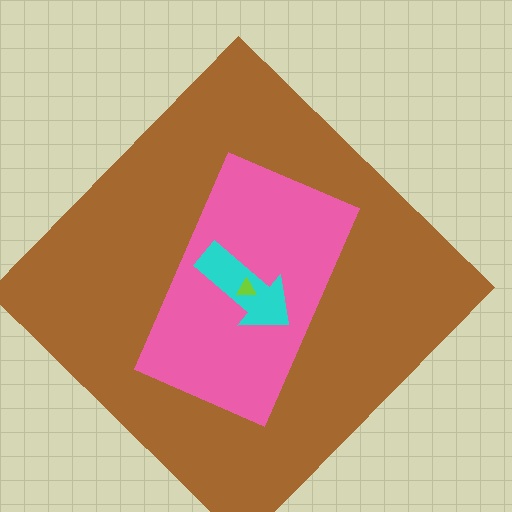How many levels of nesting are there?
4.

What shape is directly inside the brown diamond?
The pink rectangle.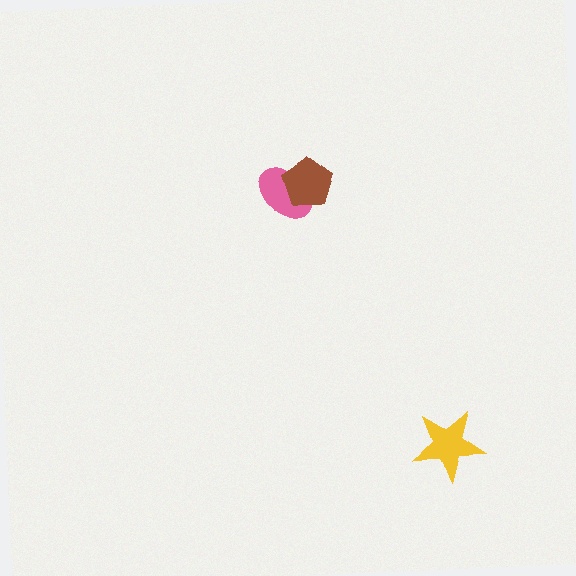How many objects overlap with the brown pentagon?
1 object overlaps with the brown pentagon.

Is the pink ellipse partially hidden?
Yes, it is partially covered by another shape.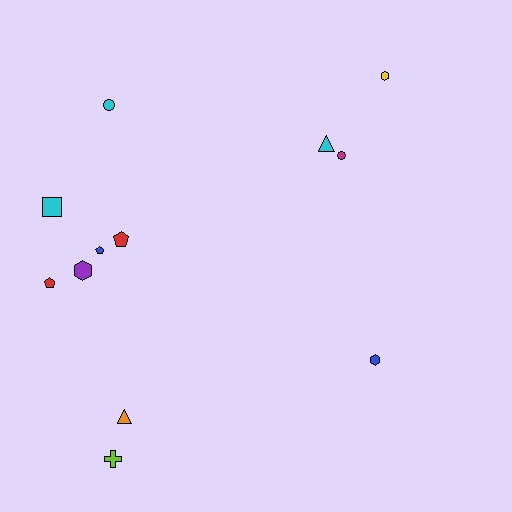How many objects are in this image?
There are 12 objects.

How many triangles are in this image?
There are 2 triangles.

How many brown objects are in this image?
There are no brown objects.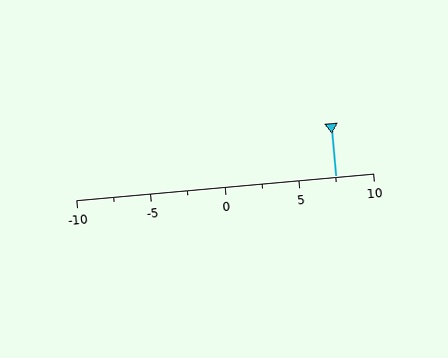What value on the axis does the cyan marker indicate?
The marker indicates approximately 7.5.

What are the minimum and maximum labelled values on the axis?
The axis runs from -10 to 10.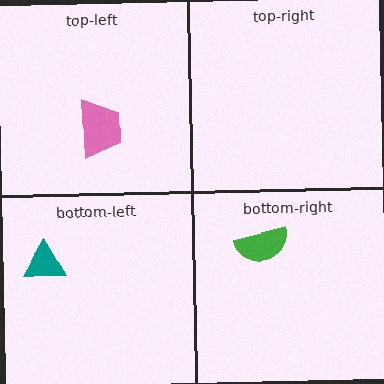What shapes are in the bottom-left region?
The teal triangle.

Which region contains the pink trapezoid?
The top-left region.